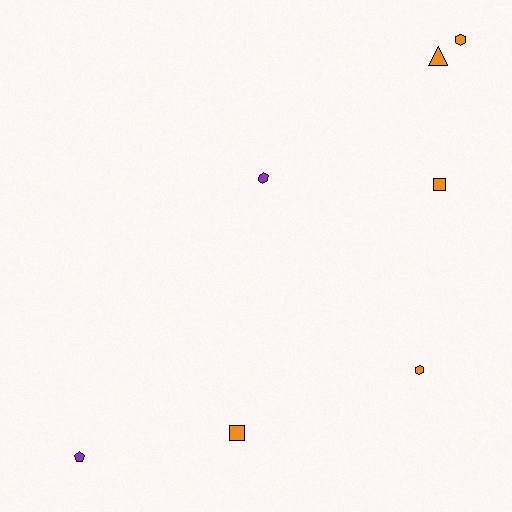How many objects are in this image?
There are 7 objects.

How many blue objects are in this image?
There are no blue objects.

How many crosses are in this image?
There are no crosses.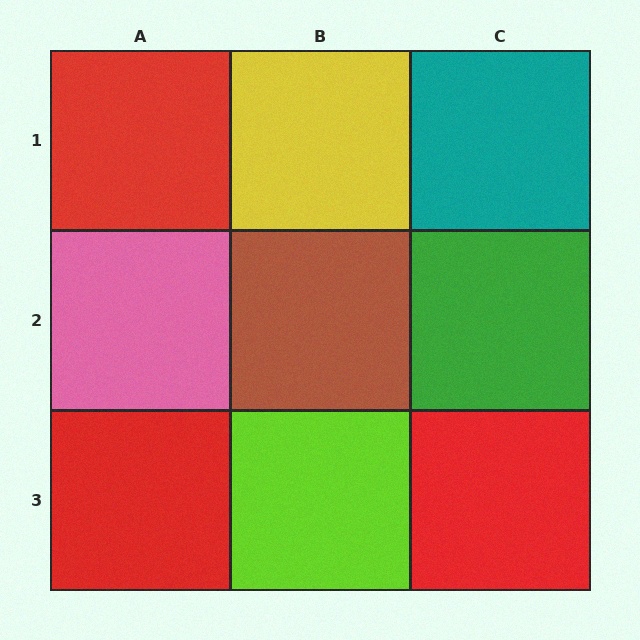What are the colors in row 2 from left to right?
Pink, brown, green.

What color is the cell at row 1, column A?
Red.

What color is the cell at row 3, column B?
Lime.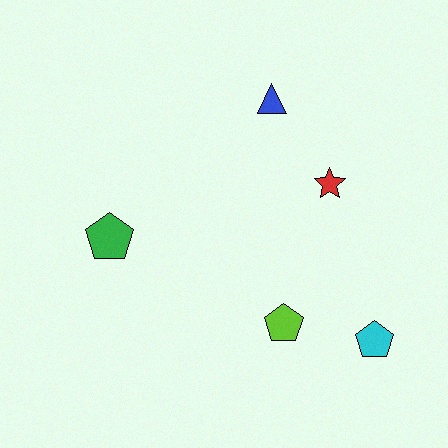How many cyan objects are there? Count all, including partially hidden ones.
There is 1 cyan object.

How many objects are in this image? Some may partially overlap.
There are 5 objects.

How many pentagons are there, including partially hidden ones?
There are 3 pentagons.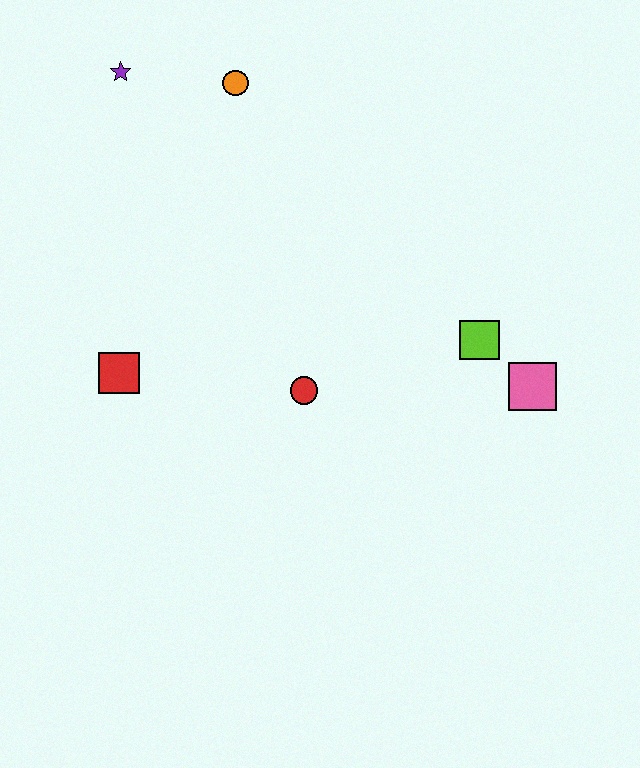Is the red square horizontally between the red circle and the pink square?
No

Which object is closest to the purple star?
The orange circle is closest to the purple star.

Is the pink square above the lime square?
No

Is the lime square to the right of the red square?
Yes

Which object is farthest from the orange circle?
The pink square is farthest from the orange circle.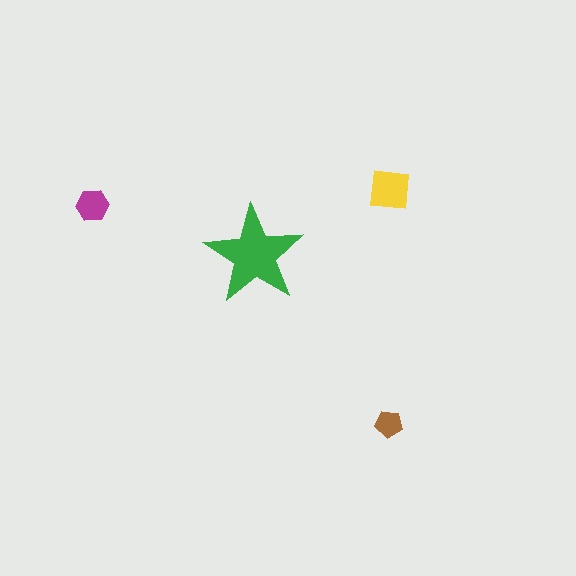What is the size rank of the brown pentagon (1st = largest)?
4th.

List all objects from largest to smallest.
The green star, the yellow square, the magenta hexagon, the brown pentagon.